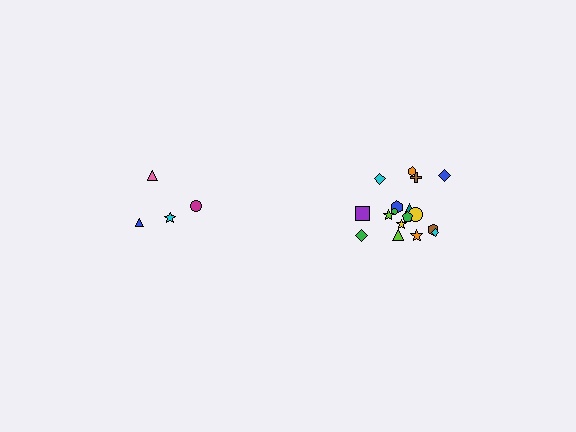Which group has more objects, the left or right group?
The right group.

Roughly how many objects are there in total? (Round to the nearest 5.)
Roughly 20 objects in total.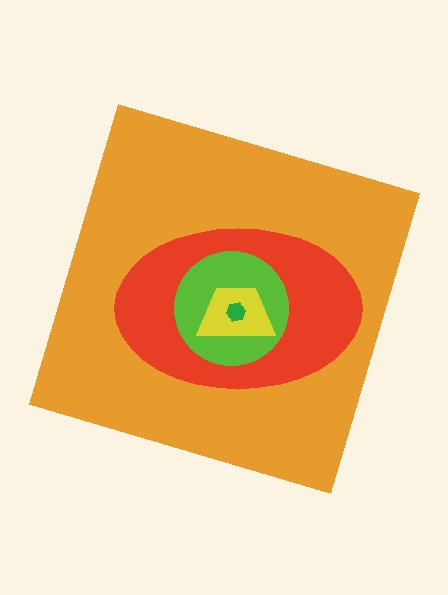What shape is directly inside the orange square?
The red ellipse.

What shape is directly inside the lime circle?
The yellow trapezoid.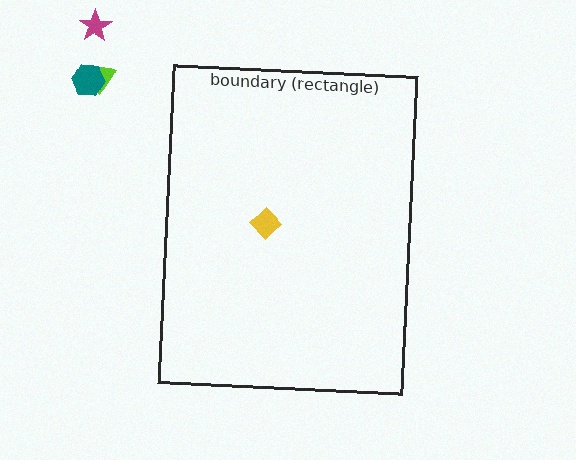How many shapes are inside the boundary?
1 inside, 3 outside.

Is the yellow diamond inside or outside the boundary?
Inside.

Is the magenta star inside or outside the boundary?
Outside.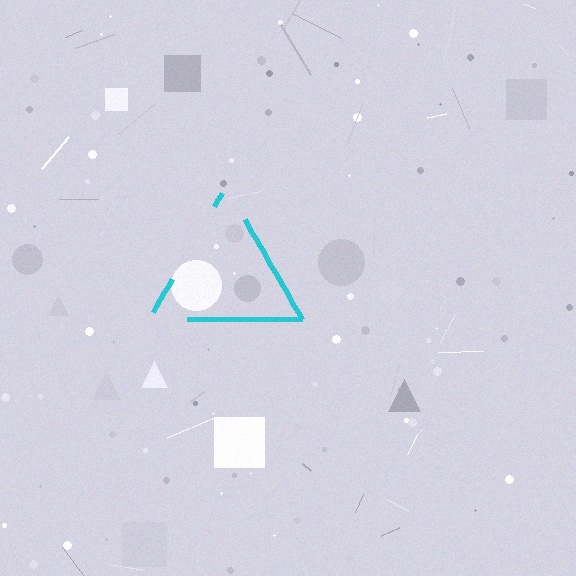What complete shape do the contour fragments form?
The contour fragments form a triangle.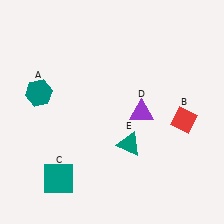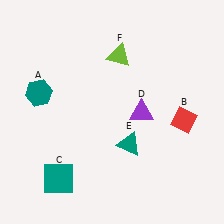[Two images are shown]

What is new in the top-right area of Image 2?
A lime triangle (F) was added in the top-right area of Image 2.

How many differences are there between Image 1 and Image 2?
There is 1 difference between the two images.